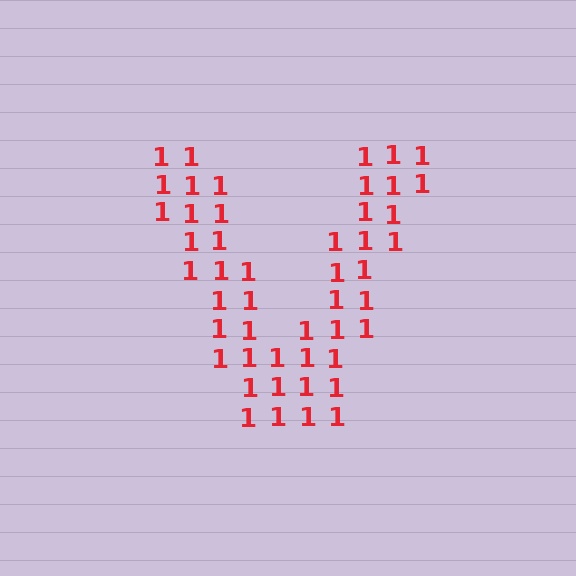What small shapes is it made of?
It is made of small digit 1's.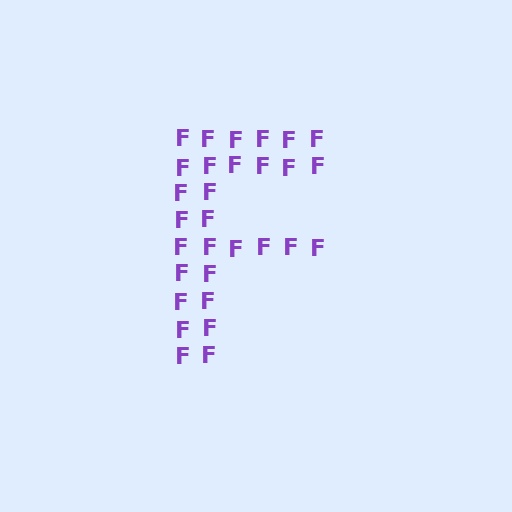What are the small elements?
The small elements are letter F's.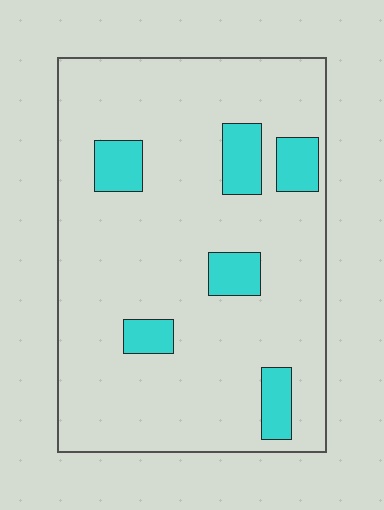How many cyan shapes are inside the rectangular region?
6.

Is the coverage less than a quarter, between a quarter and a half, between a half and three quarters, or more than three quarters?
Less than a quarter.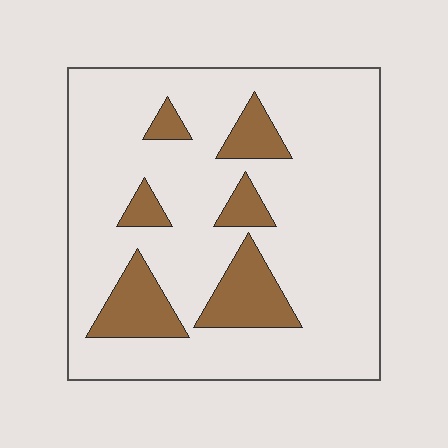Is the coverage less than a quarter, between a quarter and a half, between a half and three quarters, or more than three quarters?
Less than a quarter.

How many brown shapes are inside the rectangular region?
6.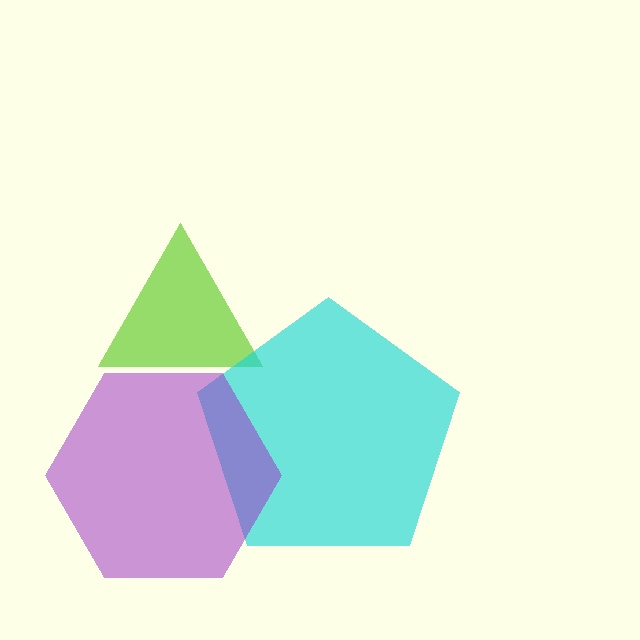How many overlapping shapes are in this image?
There are 3 overlapping shapes in the image.